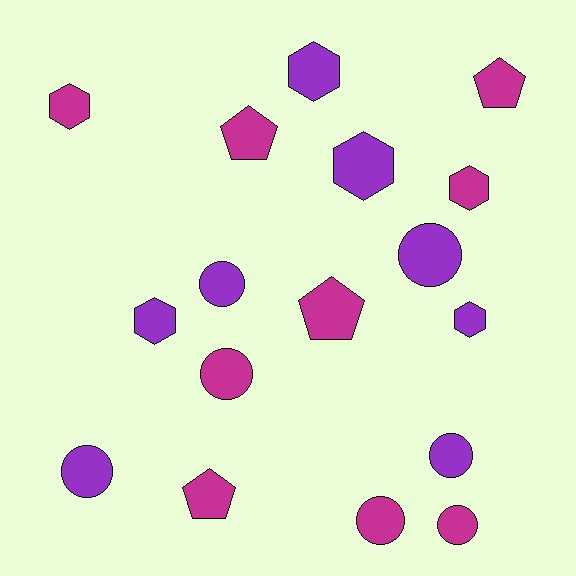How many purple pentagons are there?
There are no purple pentagons.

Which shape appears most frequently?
Circle, with 7 objects.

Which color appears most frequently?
Magenta, with 9 objects.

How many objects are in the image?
There are 17 objects.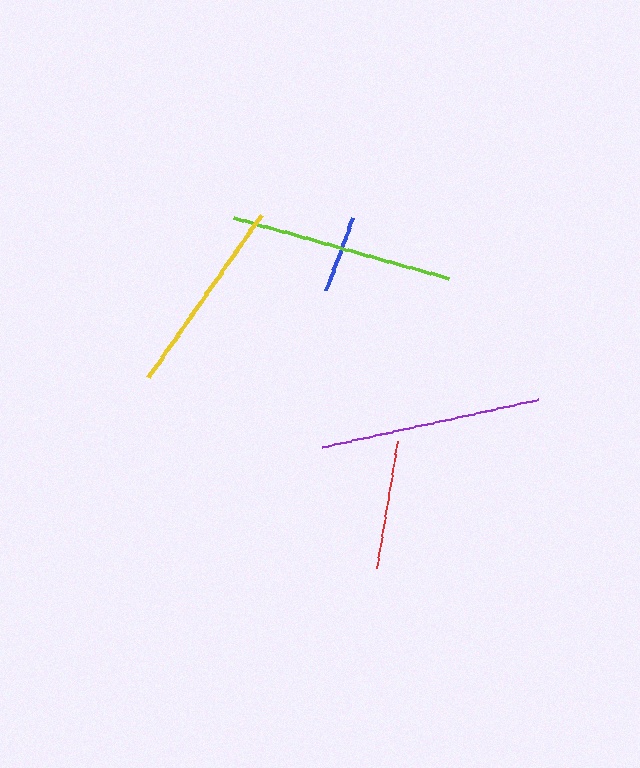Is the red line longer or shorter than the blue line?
The red line is longer than the blue line.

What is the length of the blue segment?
The blue segment is approximately 77 pixels long.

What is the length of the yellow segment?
The yellow segment is approximately 198 pixels long.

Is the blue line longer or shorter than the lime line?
The lime line is longer than the blue line.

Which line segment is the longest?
The lime line is the longest at approximately 223 pixels.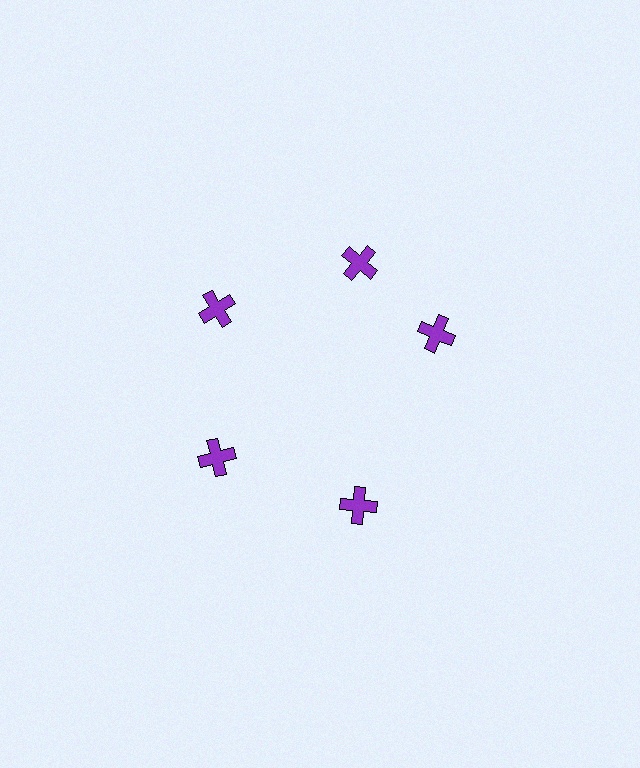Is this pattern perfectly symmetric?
No. The 5 purple crosses are arranged in a ring, but one element near the 3 o'clock position is rotated out of alignment along the ring, breaking the 5-fold rotational symmetry.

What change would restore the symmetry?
The symmetry would be restored by rotating it back into even spacing with its neighbors so that all 5 crosses sit at equal angles and equal distance from the center.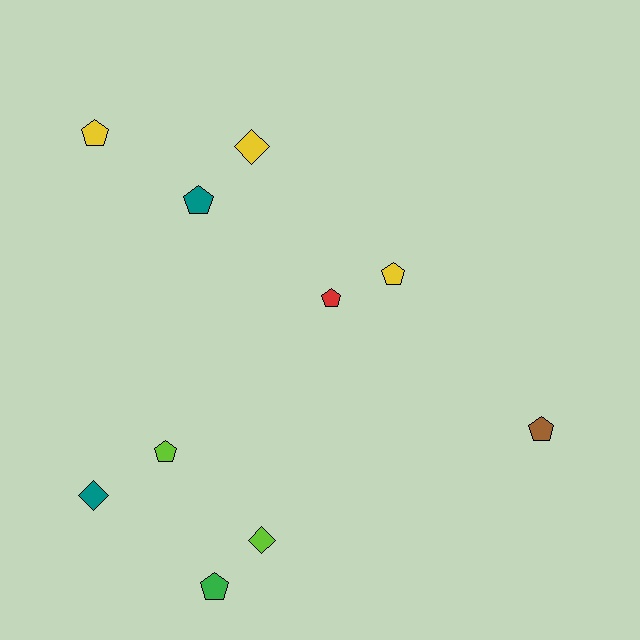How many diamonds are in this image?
There are 3 diamonds.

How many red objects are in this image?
There is 1 red object.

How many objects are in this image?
There are 10 objects.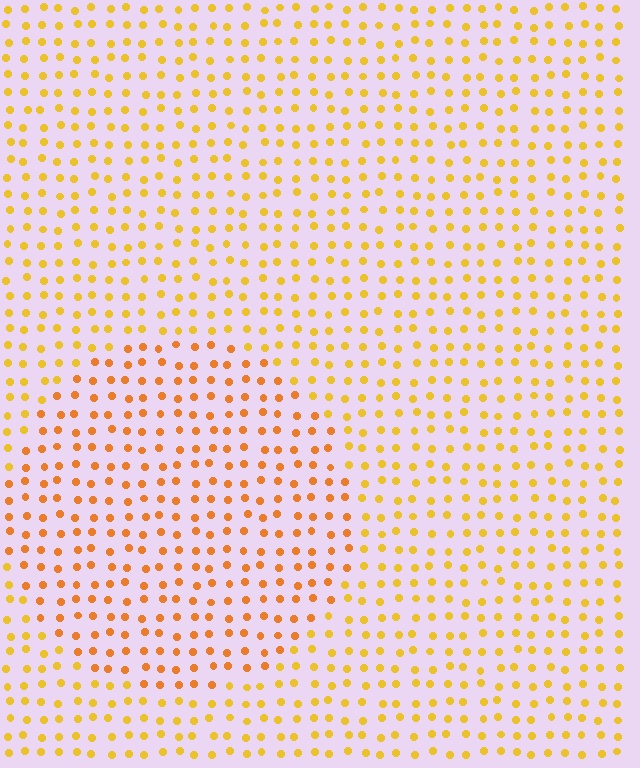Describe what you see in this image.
The image is filled with small yellow elements in a uniform arrangement. A circle-shaped region is visible where the elements are tinted to a slightly different hue, forming a subtle color boundary.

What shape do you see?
I see a circle.